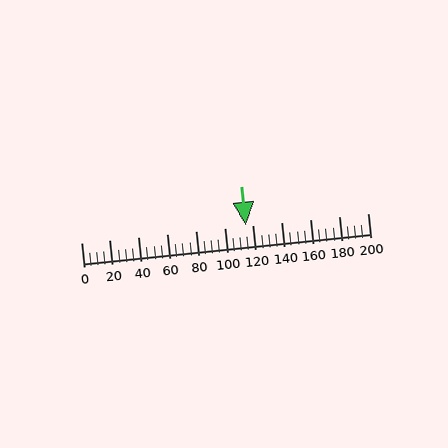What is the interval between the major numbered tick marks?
The major tick marks are spaced 20 units apart.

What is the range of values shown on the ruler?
The ruler shows values from 0 to 200.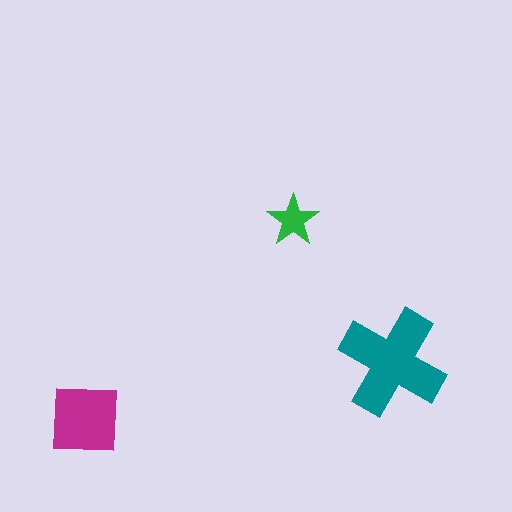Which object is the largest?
The teal cross.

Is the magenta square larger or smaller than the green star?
Larger.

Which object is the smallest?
The green star.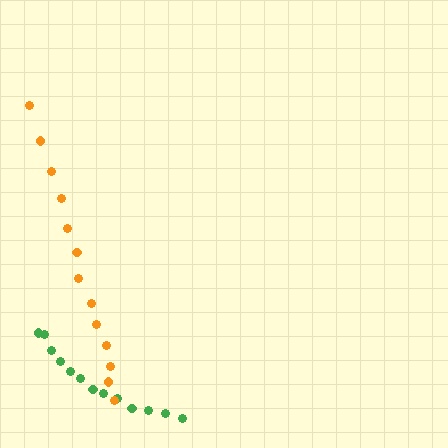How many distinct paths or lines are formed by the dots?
There are 2 distinct paths.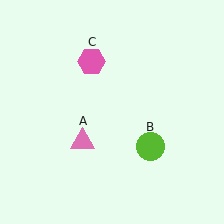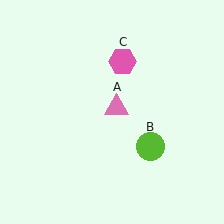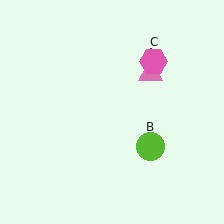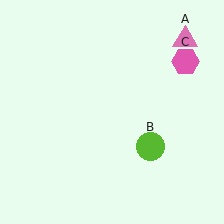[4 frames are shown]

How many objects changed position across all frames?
2 objects changed position: pink triangle (object A), pink hexagon (object C).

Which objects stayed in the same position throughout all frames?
Lime circle (object B) remained stationary.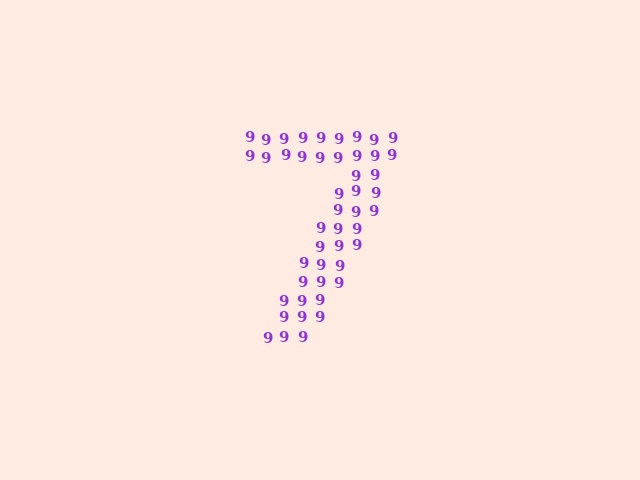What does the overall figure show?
The overall figure shows the digit 7.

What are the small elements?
The small elements are digit 9's.